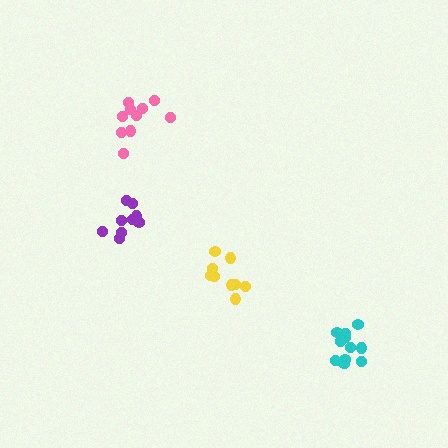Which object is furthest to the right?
The cyan cluster is rightmost.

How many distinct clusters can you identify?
There are 4 distinct clusters.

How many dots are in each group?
Group 1: 10 dots, Group 2: 13 dots, Group 3: 9 dots, Group 4: 9 dots (41 total).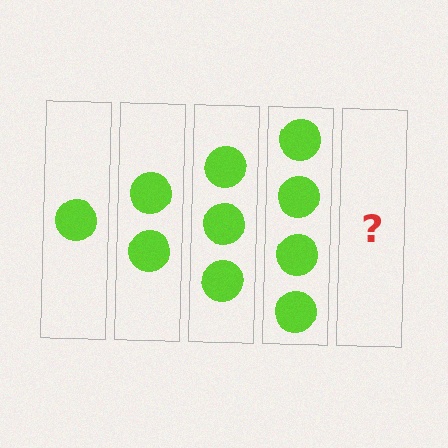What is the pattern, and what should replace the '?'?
The pattern is that each step adds one more circle. The '?' should be 5 circles.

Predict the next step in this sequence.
The next step is 5 circles.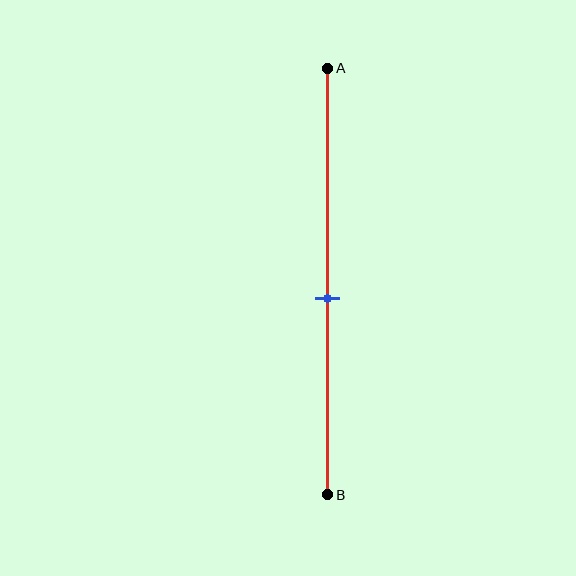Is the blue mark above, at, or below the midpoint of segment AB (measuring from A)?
The blue mark is below the midpoint of segment AB.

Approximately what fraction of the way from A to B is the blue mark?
The blue mark is approximately 55% of the way from A to B.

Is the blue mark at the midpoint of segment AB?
No, the mark is at about 55% from A, not at the 50% midpoint.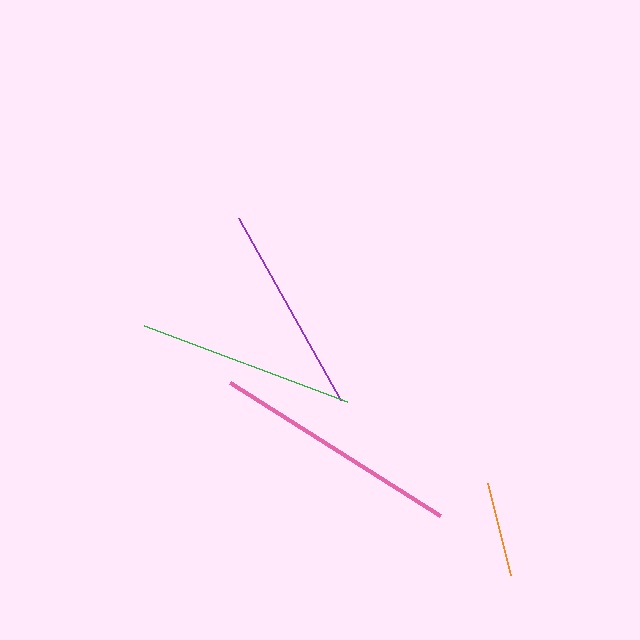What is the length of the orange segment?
The orange segment is approximately 95 pixels long.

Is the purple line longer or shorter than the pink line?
The pink line is longer than the purple line.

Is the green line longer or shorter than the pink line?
The pink line is longer than the green line.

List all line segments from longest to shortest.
From longest to shortest: pink, green, purple, orange.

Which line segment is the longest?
The pink line is the longest at approximately 249 pixels.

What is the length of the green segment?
The green segment is approximately 216 pixels long.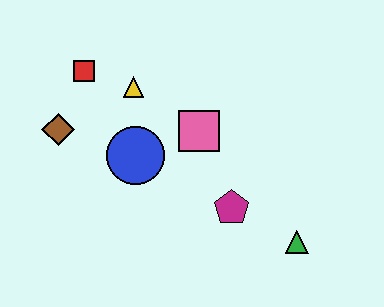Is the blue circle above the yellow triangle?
No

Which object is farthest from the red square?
The green triangle is farthest from the red square.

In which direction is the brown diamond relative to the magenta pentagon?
The brown diamond is to the left of the magenta pentagon.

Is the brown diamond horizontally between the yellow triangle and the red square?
No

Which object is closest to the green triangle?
The magenta pentagon is closest to the green triangle.